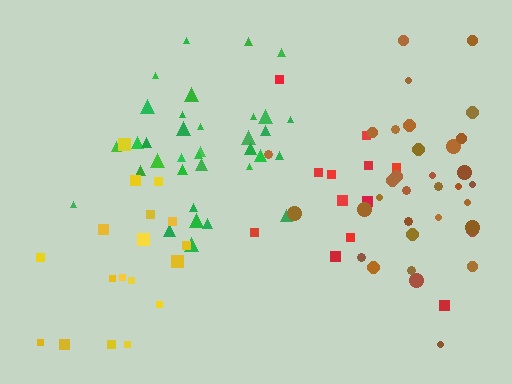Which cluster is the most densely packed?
Green.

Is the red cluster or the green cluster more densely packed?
Green.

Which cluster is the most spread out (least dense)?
Red.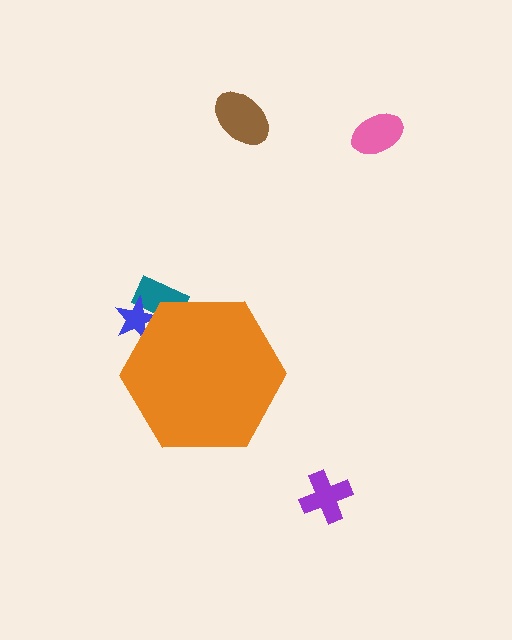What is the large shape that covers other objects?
An orange hexagon.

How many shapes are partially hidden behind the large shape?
2 shapes are partially hidden.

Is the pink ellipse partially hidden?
No, the pink ellipse is fully visible.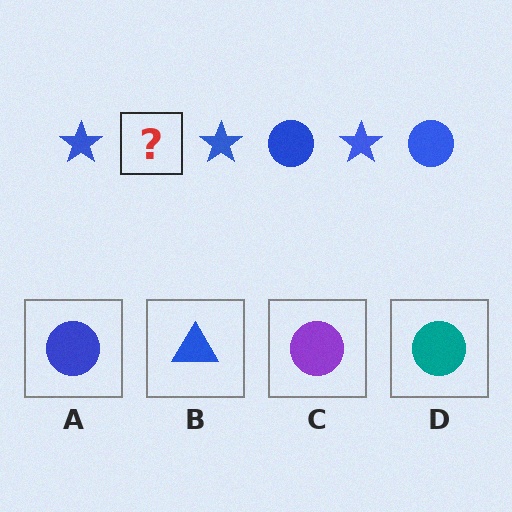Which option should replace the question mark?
Option A.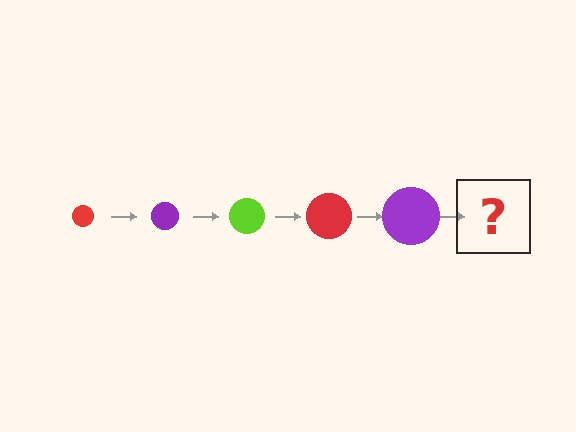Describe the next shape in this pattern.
It should be a lime circle, larger than the previous one.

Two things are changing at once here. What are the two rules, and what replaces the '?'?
The two rules are that the circle grows larger each step and the color cycles through red, purple, and lime. The '?' should be a lime circle, larger than the previous one.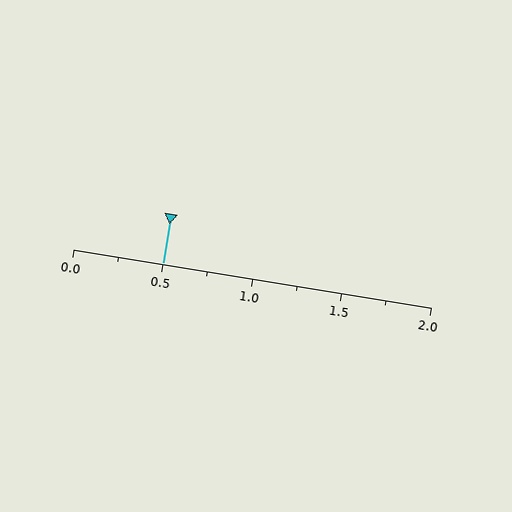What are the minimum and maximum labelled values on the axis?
The axis runs from 0.0 to 2.0.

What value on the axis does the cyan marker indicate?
The marker indicates approximately 0.5.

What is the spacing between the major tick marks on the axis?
The major ticks are spaced 0.5 apart.